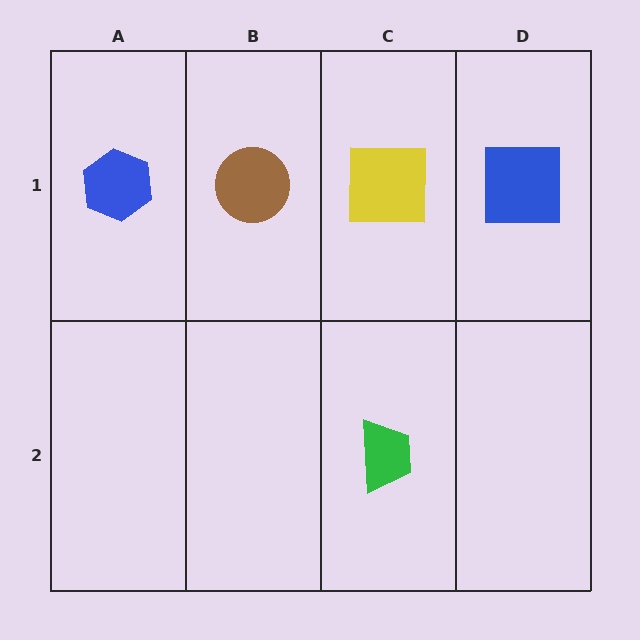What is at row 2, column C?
A green trapezoid.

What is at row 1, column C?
A yellow square.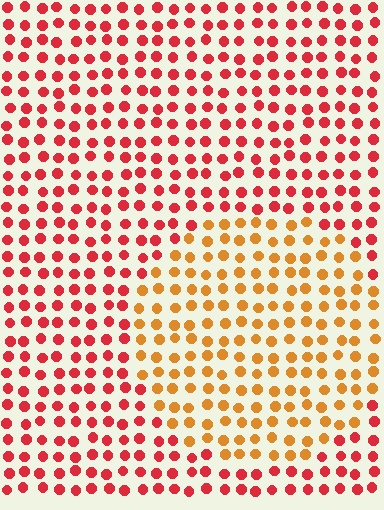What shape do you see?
I see a circle.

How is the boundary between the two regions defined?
The boundary is defined purely by a slight shift in hue (about 38 degrees). Spacing, size, and orientation are identical on both sides.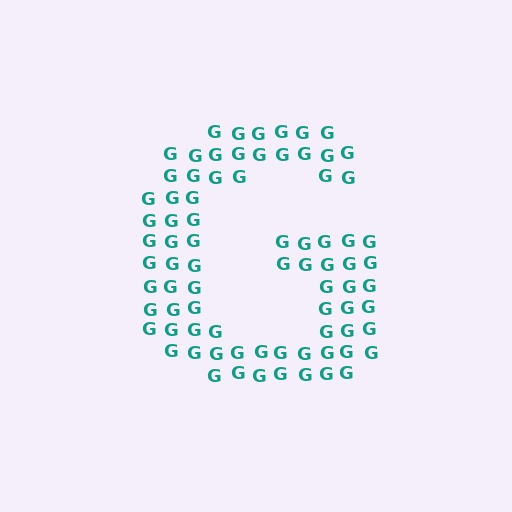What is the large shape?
The large shape is the letter G.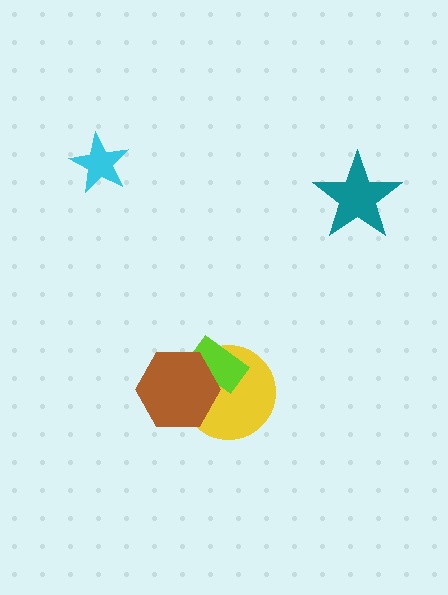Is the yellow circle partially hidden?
Yes, it is partially covered by another shape.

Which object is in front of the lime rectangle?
The brown hexagon is in front of the lime rectangle.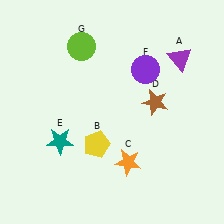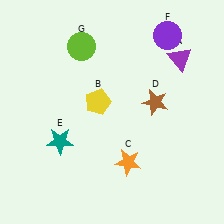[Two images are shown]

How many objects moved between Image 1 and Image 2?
2 objects moved between the two images.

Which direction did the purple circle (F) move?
The purple circle (F) moved up.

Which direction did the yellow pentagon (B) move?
The yellow pentagon (B) moved up.